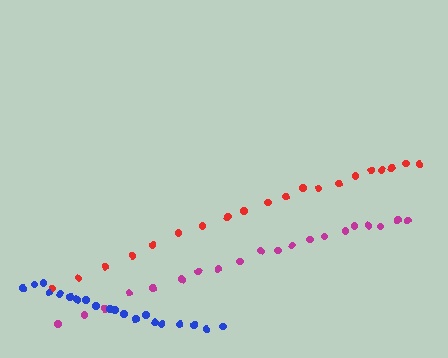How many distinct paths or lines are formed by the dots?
There are 3 distinct paths.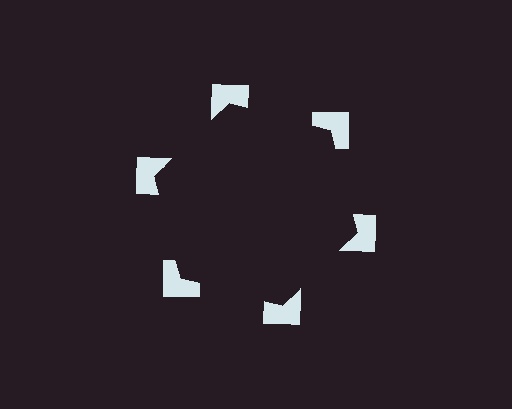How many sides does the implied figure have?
6 sides.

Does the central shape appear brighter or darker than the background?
It typically appears slightly darker than the background, even though no actual brightness change is drawn.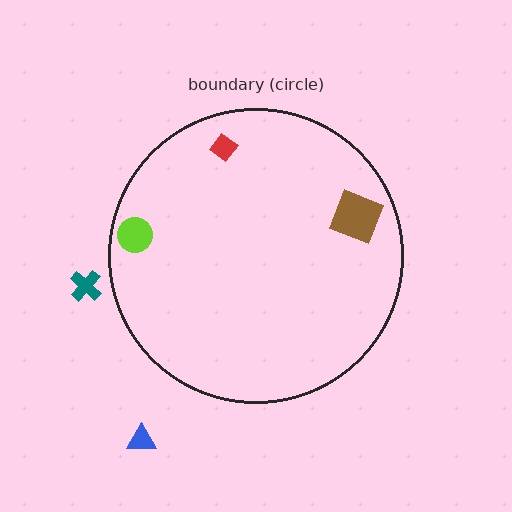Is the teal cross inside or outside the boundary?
Outside.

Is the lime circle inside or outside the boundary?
Inside.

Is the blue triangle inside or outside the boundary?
Outside.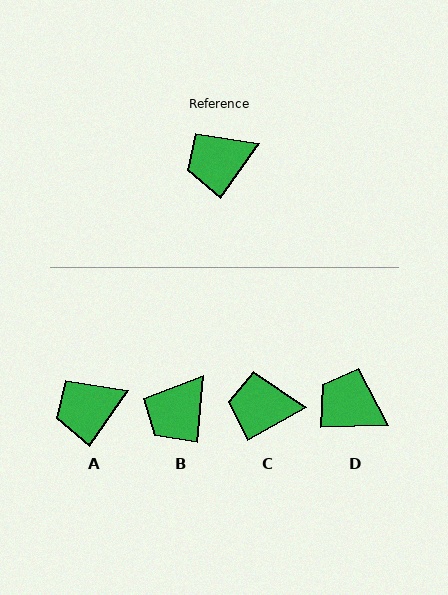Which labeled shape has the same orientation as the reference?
A.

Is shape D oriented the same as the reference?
No, it is off by about 53 degrees.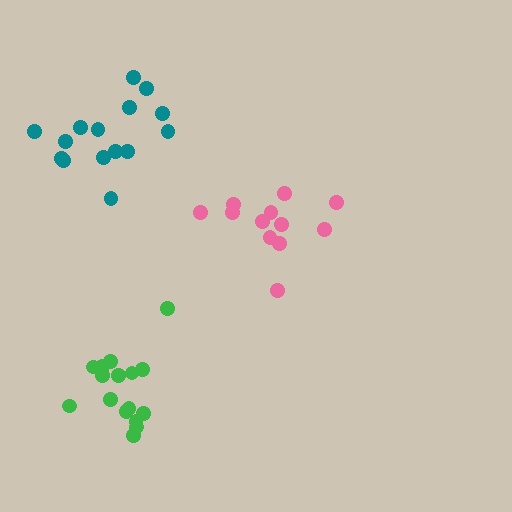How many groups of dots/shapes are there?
There are 3 groups.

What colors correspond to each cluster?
The clusters are colored: pink, green, teal.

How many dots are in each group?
Group 1: 12 dots, Group 2: 16 dots, Group 3: 15 dots (43 total).